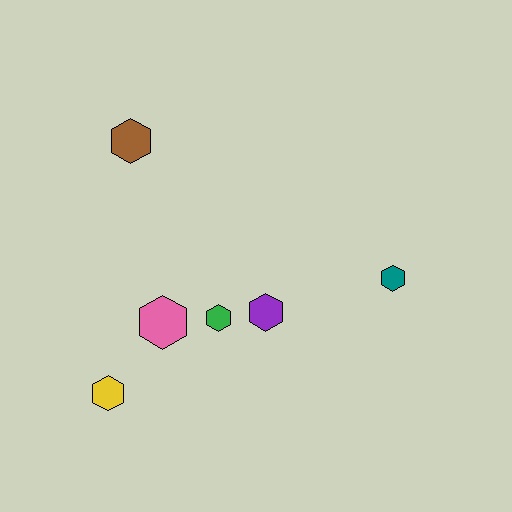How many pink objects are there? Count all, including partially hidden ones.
There is 1 pink object.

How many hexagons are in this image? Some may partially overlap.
There are 6 hexagons.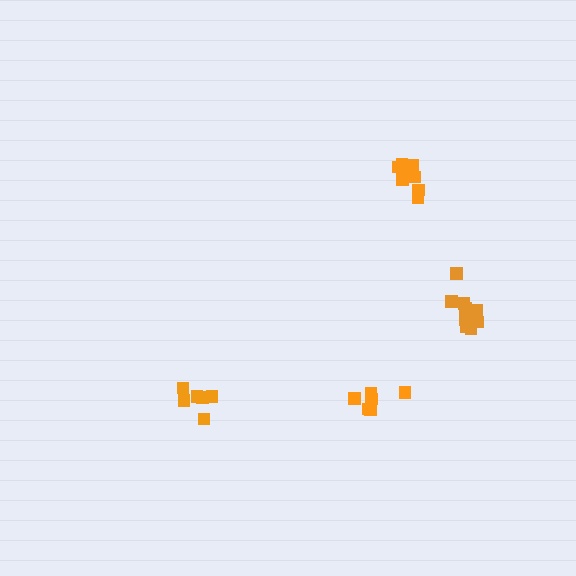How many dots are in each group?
Group 1: 6 dots, Group 2: 8 dots, Group 3: 11 dots, Group 4: 6 dots (31 total).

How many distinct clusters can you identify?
There are 4 distinct clusters.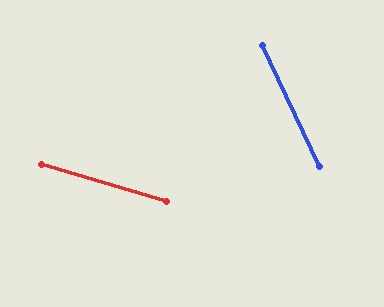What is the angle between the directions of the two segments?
Approximately 48 degrees.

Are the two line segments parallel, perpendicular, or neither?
Neither parallel nor perpendicular — they differ by about 48°.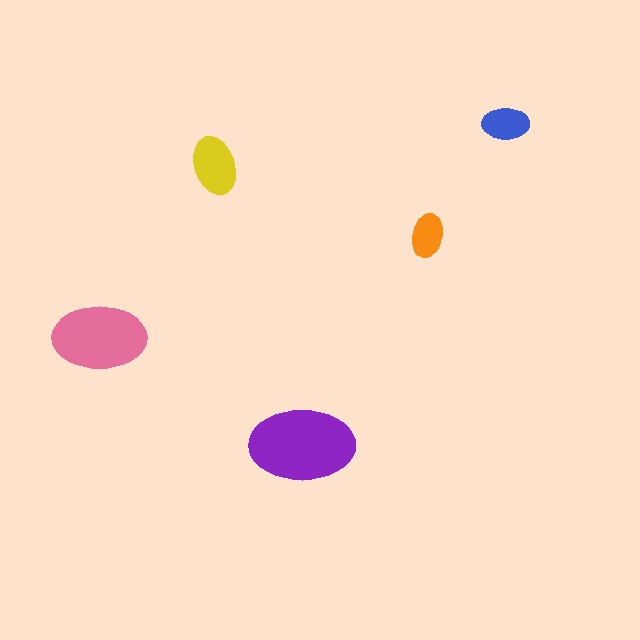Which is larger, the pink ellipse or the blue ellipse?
The pink one.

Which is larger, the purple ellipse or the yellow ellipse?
The purple one.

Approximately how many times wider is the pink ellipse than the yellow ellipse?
About 1.5 times wider.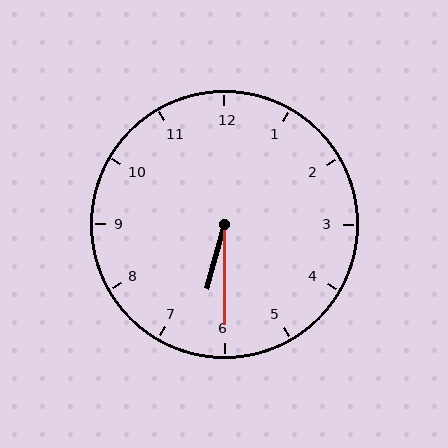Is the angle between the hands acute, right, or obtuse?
It is acute.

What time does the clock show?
6:30.